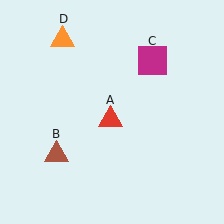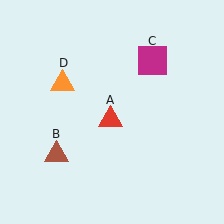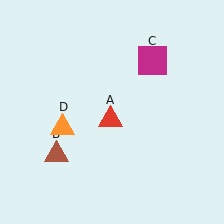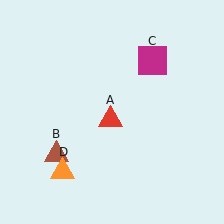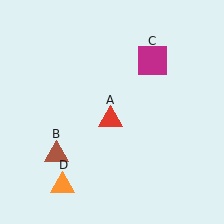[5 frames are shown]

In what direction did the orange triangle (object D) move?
The orange triangle (object D) moved down.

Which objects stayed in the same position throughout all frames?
Red triangle (object A) and brown triangle (object B) and magenta square (object C) remained stationary.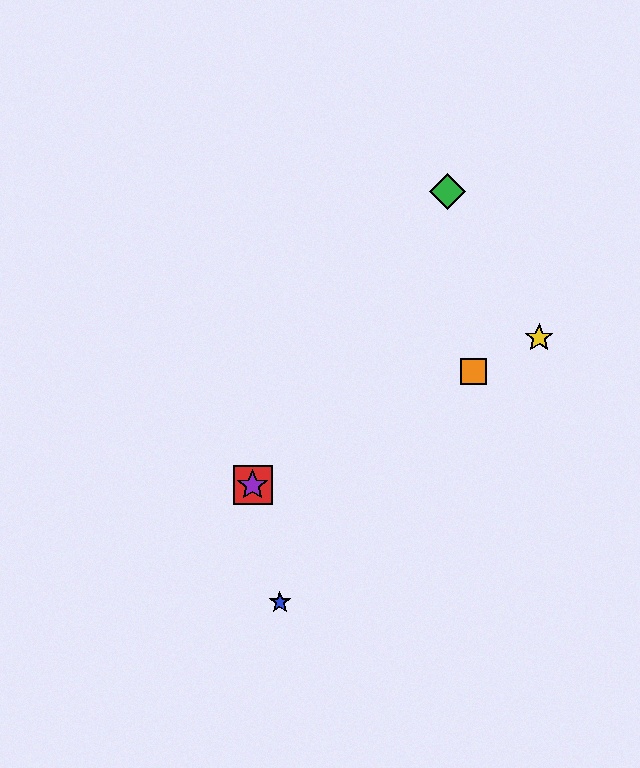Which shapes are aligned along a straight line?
The red square, the yellow star, the purple star, the orange square are aligned along a straight line.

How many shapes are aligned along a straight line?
4 shapes (the red square, the yellow star, the purple star, the orange square) are aligned along a straight line.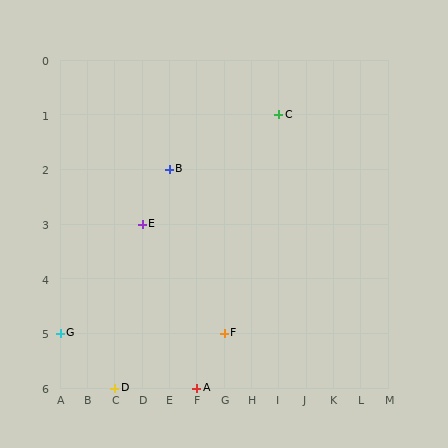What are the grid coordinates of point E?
Point E is at grid coordinates (D, 3).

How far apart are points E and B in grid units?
Points E and B are 1 column and 1 row apart (about 1.4 grid units diagonally).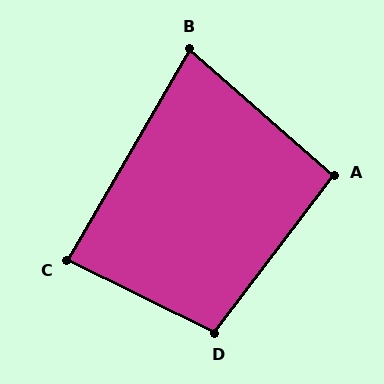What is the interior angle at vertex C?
Approximately 86 degrees (approximately right).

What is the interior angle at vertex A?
Approximately 94 degrees (approximately right).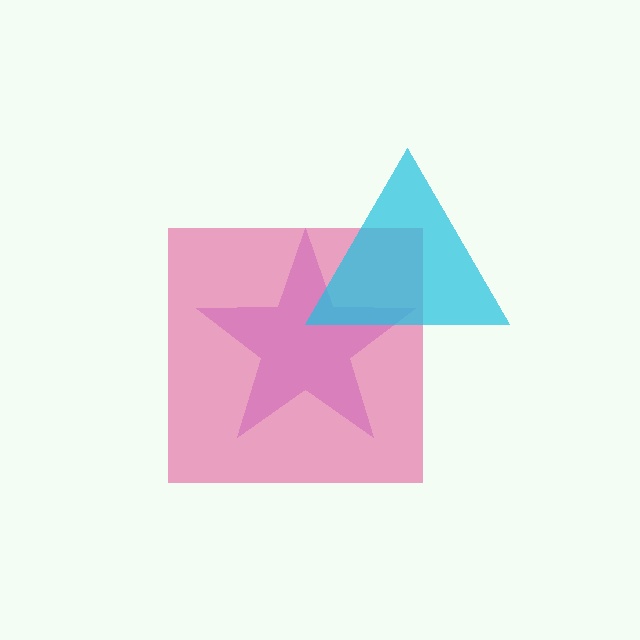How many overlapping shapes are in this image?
There are 3 overlapping shapes in the image.